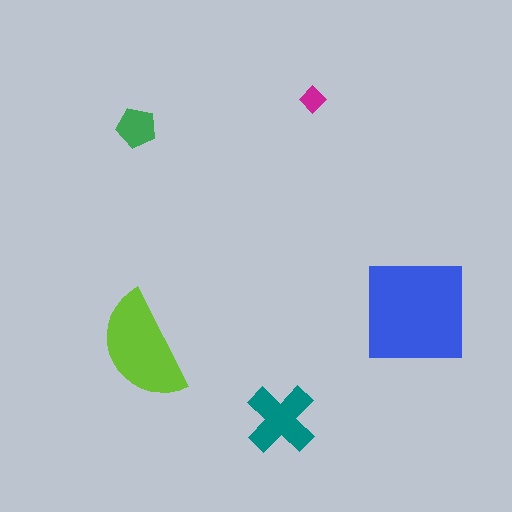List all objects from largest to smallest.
The blue square, the lime semicircle, the teal cross, the green pentagon, the magenta diamond.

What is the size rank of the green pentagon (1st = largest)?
4th.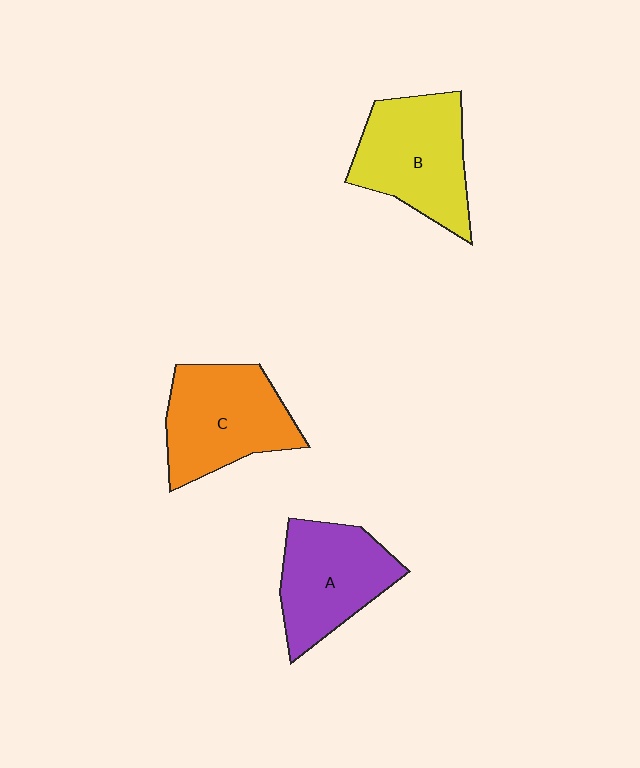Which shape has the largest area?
Shape B (yellow).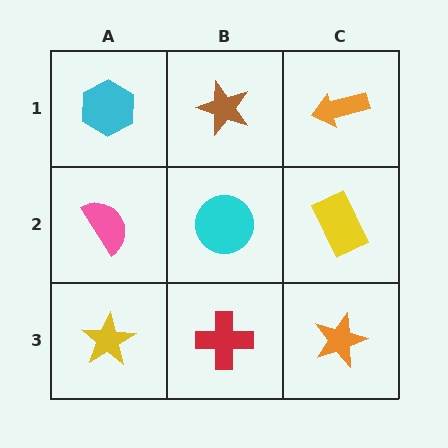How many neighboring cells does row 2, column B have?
4.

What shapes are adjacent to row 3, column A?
A pink semicircle (row 2, column A), a red cross (row 3, column B).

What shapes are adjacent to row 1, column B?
A cyan circle (row 2, column B), a cyan hexagon (row 1, column A), an orange arrow (row 1, column C).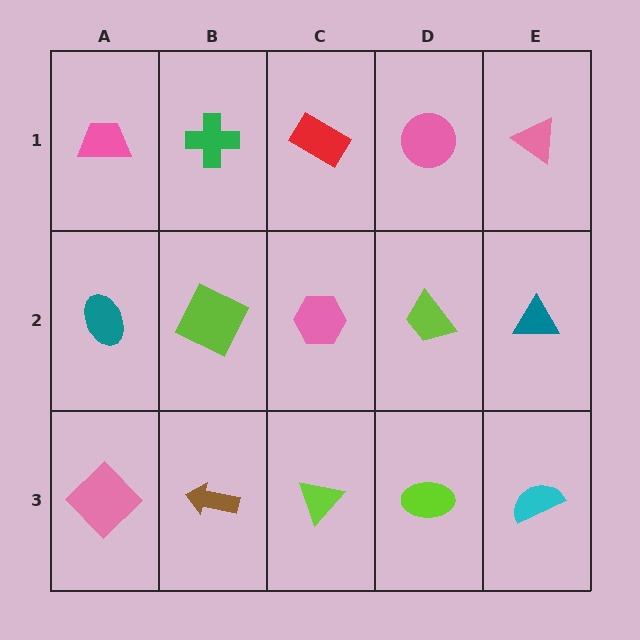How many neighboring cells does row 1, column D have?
3.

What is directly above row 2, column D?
A pink circle.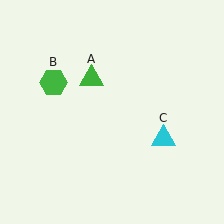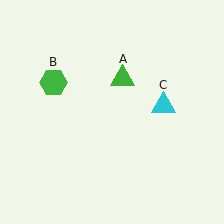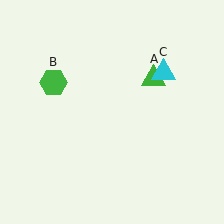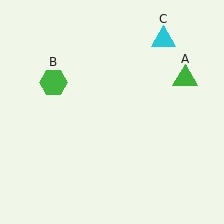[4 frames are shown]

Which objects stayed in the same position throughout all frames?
Green hexagon (object B) remained stationary.